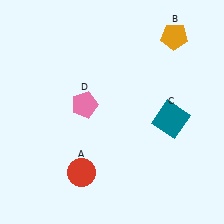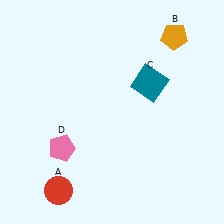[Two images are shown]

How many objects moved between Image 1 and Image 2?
3 objects moved between the two images.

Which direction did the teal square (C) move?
The teal square (C) moved up.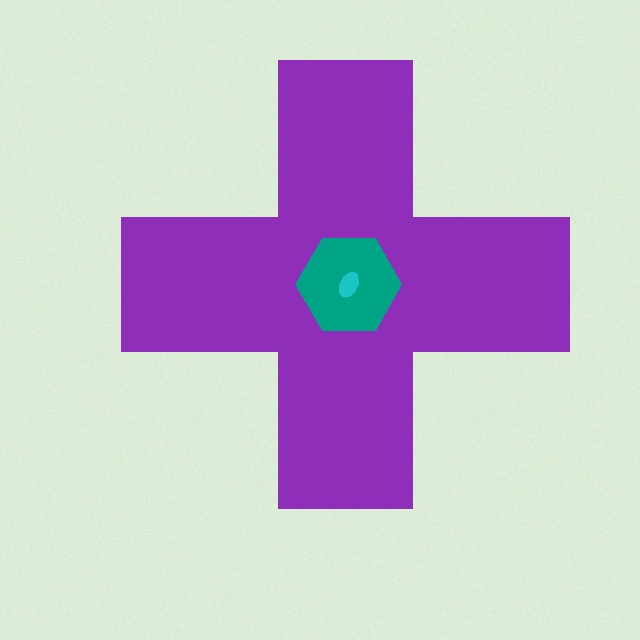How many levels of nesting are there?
3.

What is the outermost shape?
The purple cross.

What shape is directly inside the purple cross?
The teal hexagon.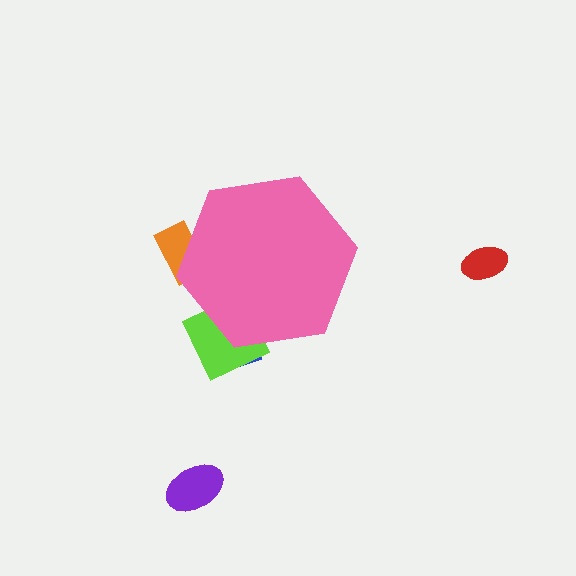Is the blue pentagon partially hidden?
Yes, the blue pentagon is partially hidden behind the pink hexagon.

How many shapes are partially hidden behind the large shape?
3 shapes are partially hidden.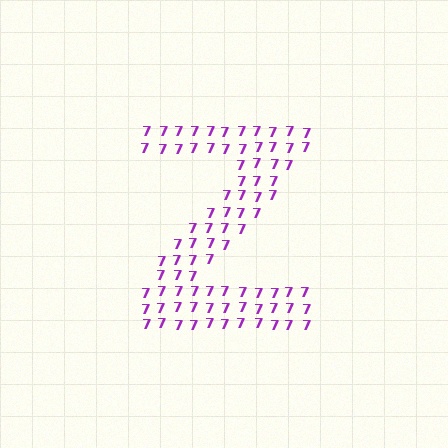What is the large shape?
The large shape is the letter Z.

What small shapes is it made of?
It is made of small digit 7's.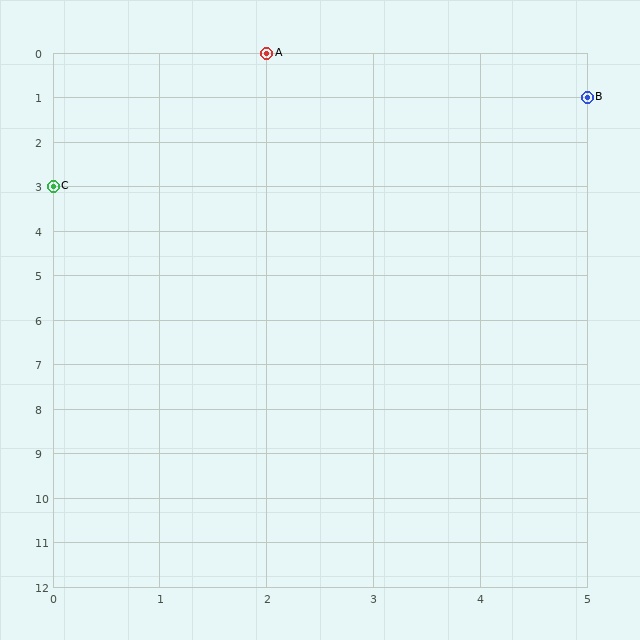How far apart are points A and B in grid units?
Points A and B are 3 columns and 1 row apart (about 3.2 grid units diagonally).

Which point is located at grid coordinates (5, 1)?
Point B is at (5, 1).